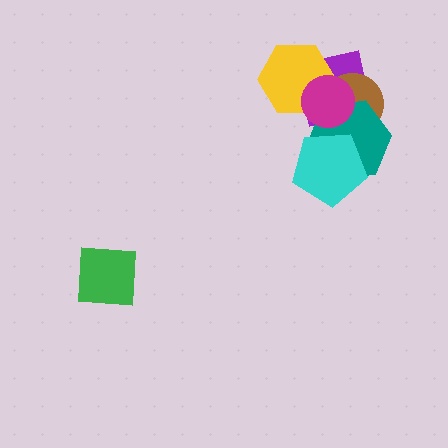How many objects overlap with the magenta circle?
4 objects overlap with the magenta circle.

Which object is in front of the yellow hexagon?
The magenta circle is in front of the yellow hexagon.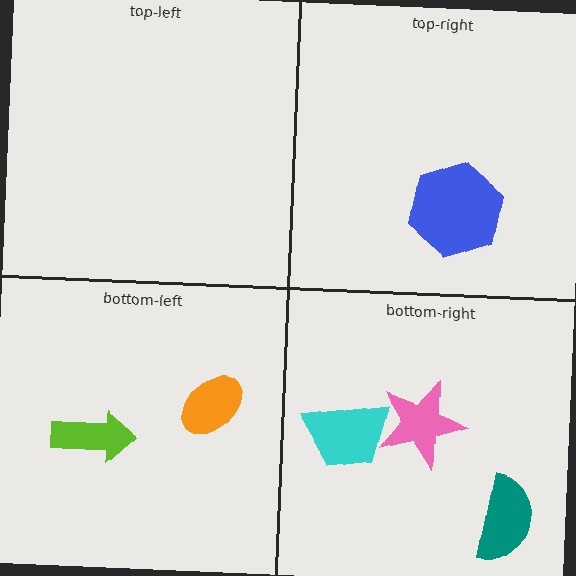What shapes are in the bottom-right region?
The teal semicircle, the pink star, the cyan trapezoid.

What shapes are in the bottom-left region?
The lime arrow, the orange ellipse.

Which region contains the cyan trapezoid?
The bottom-right region.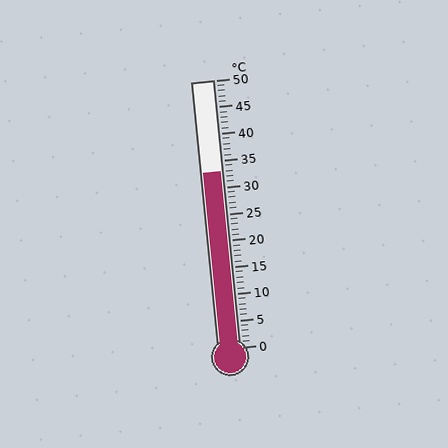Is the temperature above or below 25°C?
The temperature is above 25°C.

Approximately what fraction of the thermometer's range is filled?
The thermometer is filled to approximately 65% of its range.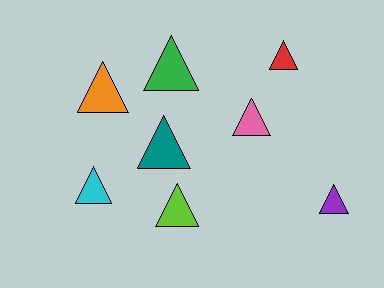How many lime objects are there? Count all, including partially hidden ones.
There is 1 lime object.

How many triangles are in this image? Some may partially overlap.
There are 8 triangles.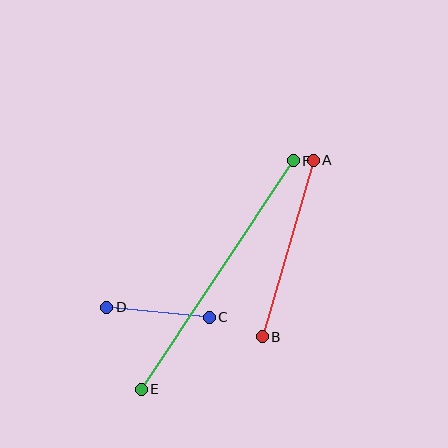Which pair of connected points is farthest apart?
Points E and F are farthest apart.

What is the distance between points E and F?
The distance is approximately 275 pixels.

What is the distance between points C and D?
The distance is approximately 103 pixels.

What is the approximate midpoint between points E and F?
The midpoint is at approximately (217, 275) pixels.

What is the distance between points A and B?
The distance is approximately 184 pixels.